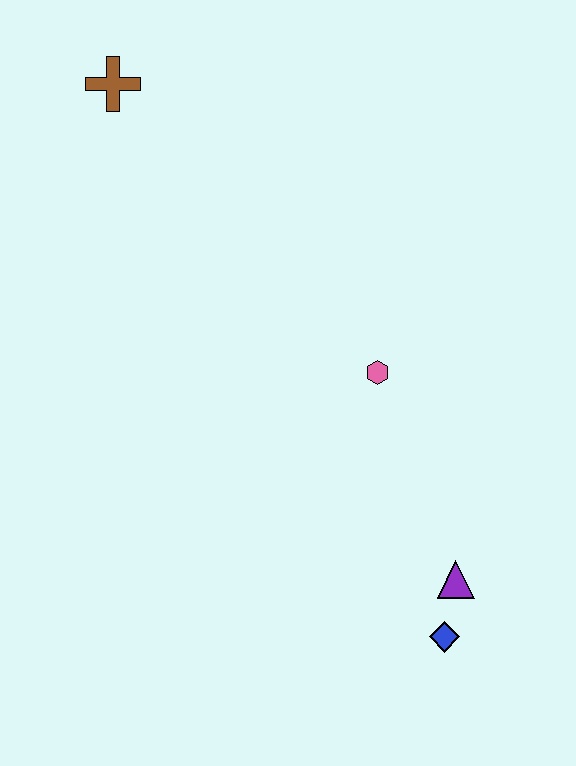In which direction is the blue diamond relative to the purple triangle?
The blue diamond is below the purple triangle.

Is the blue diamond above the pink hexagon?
No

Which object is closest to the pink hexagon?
The purple triangle is closest to the pink hexagon.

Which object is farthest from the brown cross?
The blue diamond is farthest from the brown cross.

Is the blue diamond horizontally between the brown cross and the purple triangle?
Yes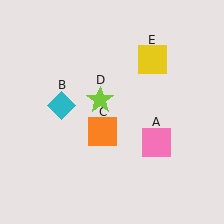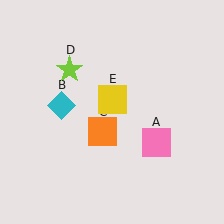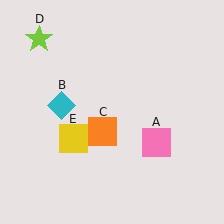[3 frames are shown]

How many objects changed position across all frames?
2 objects changed position: lime star (object D), yellow square (object E).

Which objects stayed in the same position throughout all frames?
Pink square (object A) and cyan diamond (object B) and orange square (object C) remained stationary.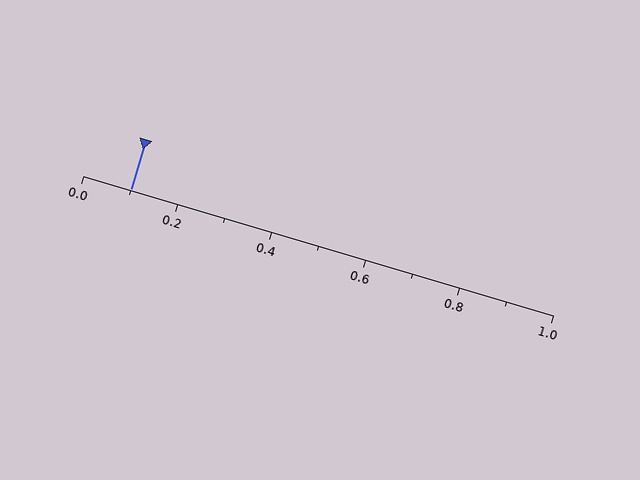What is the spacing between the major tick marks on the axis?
The major ticks are spaced 0.2 apart.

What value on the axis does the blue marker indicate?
The marker indicates approximately 0.1.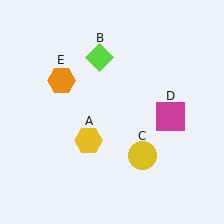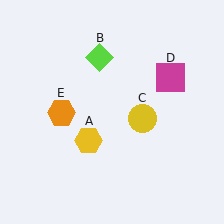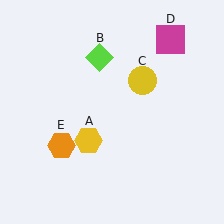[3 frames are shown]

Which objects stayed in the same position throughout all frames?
Yellow hexagon (object A) and lime diamond (object B) remained stationary.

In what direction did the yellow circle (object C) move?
The yellow circle (object C) moved up.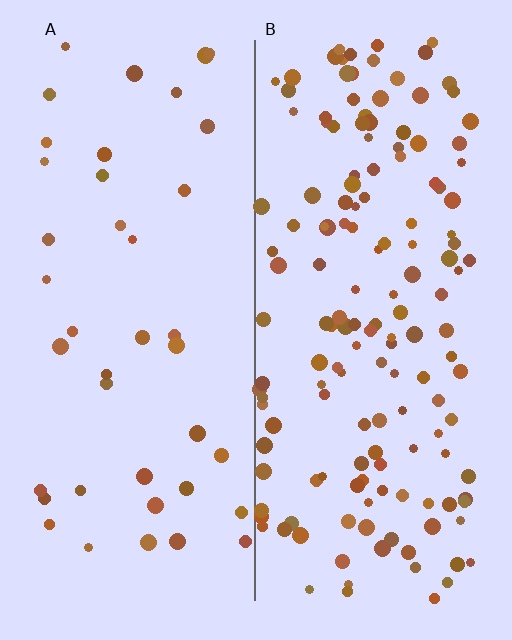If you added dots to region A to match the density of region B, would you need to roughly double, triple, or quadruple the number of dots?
Approximately quadruple.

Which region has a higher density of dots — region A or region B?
B (the right).